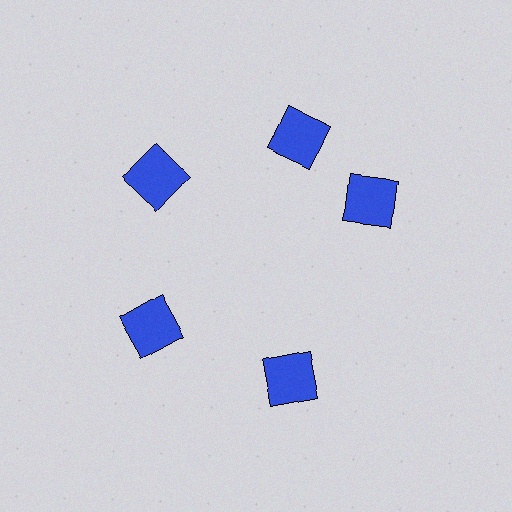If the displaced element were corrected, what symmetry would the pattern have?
It would have 5-fold rotational symmetry — the pattern would map onto itself every 72 degrees.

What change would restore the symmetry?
The symmetry would be restored by rotating it back into even spacing with its neighbors so that all 5 squares sit at equal angles and equal distance from the center.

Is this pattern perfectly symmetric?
No. The 5 blue squares are arranged in a ring, but one element near the 3 o'clock position is rotated out of alignment along the ring, breaking the 5-fold rotational symmetry.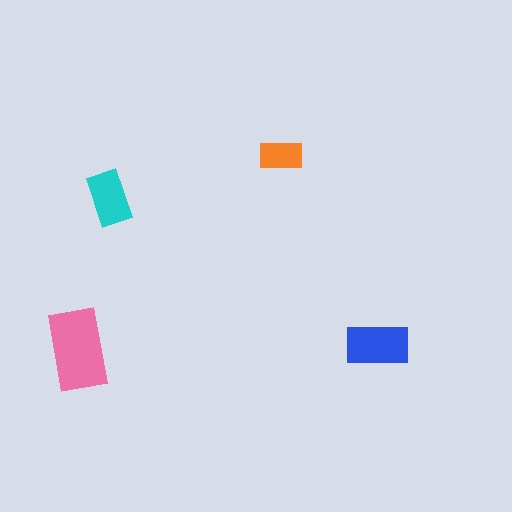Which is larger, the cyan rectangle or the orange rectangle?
The cyan one.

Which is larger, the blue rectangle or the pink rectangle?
The pink one.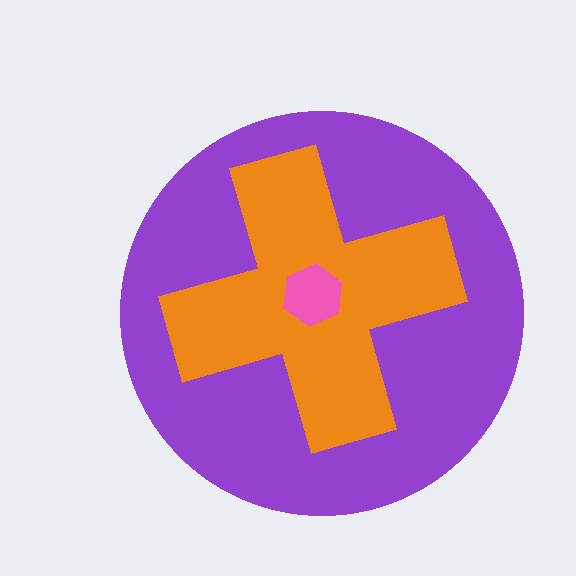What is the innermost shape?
The pink hexagon.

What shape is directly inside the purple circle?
The orange cross.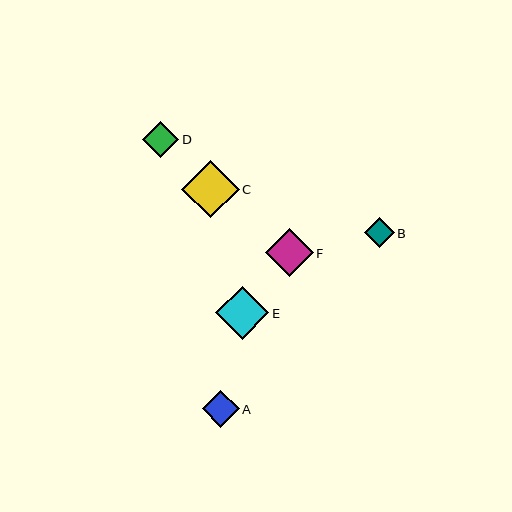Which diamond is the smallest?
Diamond B is the smallest with a size of approximately 30 pixels.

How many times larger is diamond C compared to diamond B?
Diamond C is approximately 1.9 times the size of diamond B.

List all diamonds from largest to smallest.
From largest to smallest: C, E, F, A, D, B.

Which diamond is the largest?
Diamond C is the largest with a size of approximately 58 pixels.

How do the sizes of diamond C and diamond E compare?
Diamond C and diamond E are approximately the same size.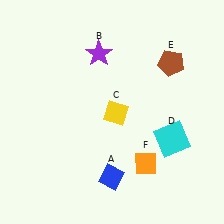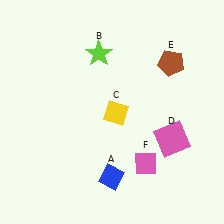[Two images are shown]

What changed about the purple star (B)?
In Image 1, B is purple. In Image 2, it changed to lime.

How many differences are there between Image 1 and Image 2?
There are 3 differences between the two images.